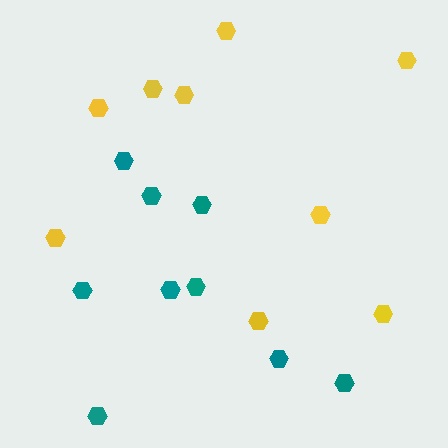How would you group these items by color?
There are 2 groups: one group of teal hexagons (9) and one group of yellow hexagons (9).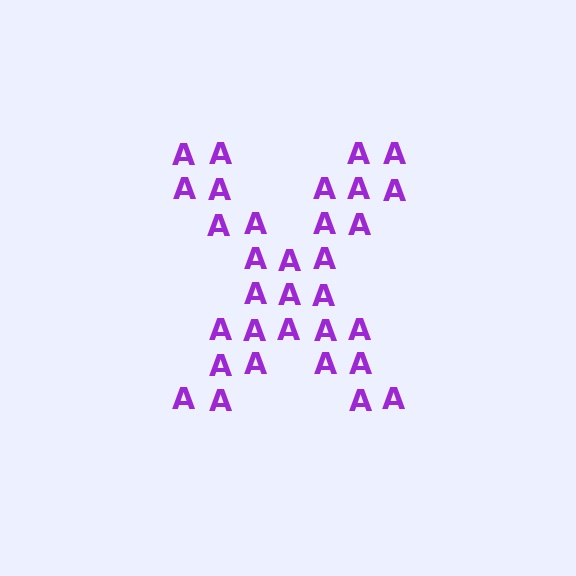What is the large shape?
The large shape is the letter X.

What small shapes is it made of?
It is made of small letter A's.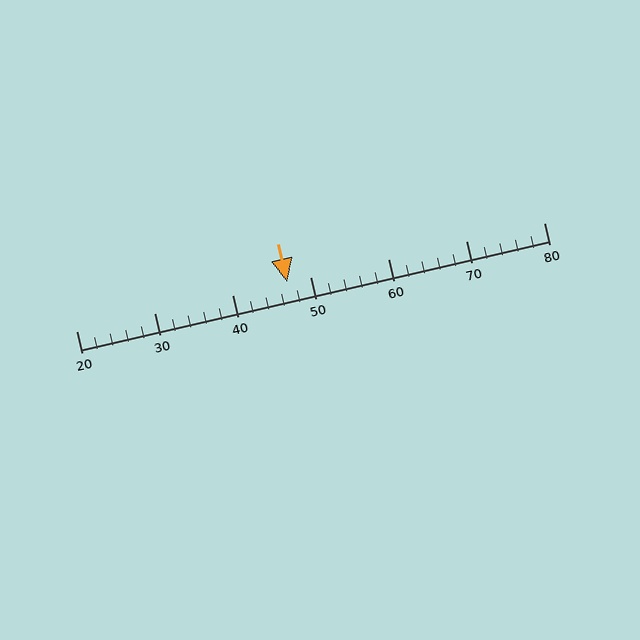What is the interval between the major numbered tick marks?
The major tick marks are spaced 10 units apart.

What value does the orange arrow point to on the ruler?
The orange arrow points to approximately 47.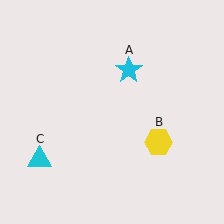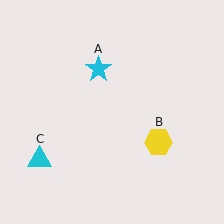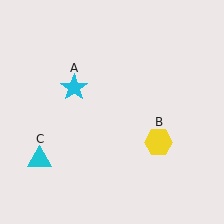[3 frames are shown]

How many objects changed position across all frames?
1 object changed position: cyan star (object A).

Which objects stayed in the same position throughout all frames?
Yellow hexagon (object B) and cyan triangle (object C) remained stationary.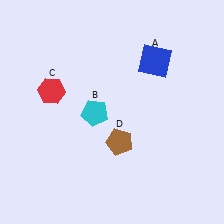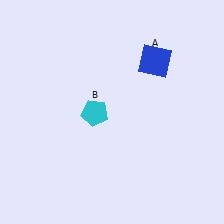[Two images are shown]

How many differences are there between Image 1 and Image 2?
There are 2 differences between the two images.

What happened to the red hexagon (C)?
The red hexagon (C) was removed in Image 2. It was in the top-left area of Image 1.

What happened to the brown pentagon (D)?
The brown pentagon (D) was removed in Image 2. It was in the bottom-right area of Image 1.